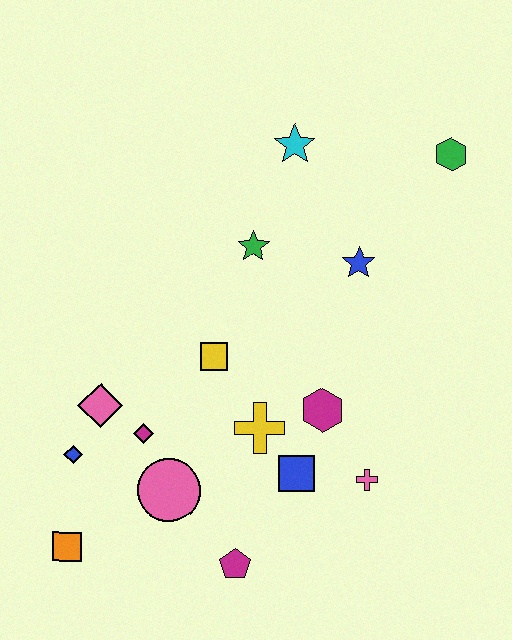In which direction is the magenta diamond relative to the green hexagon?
The magenta diamond is to the left of the green hexagon.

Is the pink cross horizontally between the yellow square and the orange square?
No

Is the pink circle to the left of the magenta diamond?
No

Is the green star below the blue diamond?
No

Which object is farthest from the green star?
The orange square is farthest from the green star.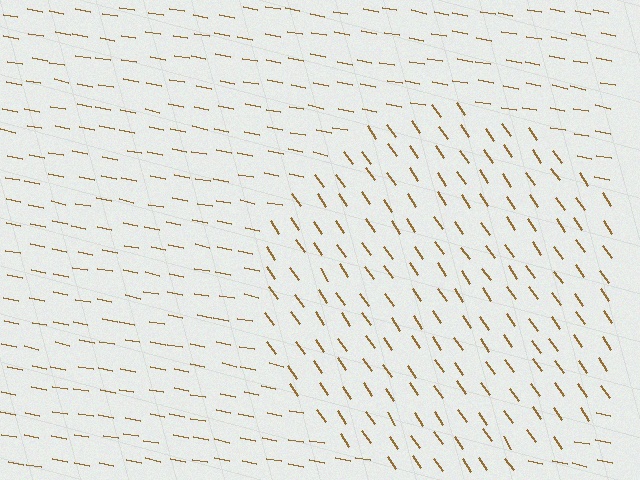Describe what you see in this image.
The image is filled with small brown line segments. A circle region in the image has lines oriented differently from the surrounding lines, creating a visible texture boundary.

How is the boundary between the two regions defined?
The boundary is defined purely by a change in line orientation (approximately 45 degrees difference). All lines are the same color and thickness.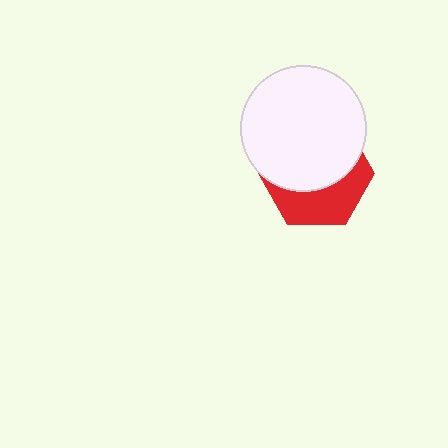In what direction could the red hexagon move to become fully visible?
The red hexagon could move down. That would shift it out from behind the white circle entirely.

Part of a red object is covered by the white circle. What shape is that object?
It is a hexagon.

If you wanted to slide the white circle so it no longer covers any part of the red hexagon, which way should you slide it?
Slide it up — that is the most direct way to separate the two shapes.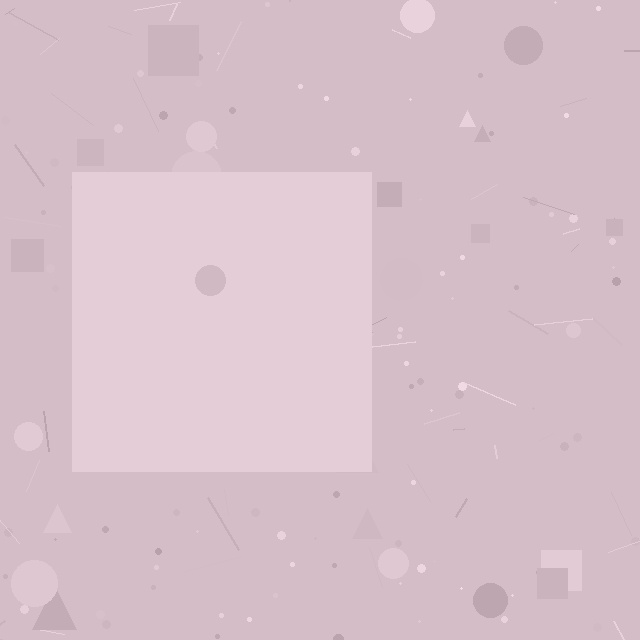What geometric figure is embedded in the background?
A square is embedded in the background.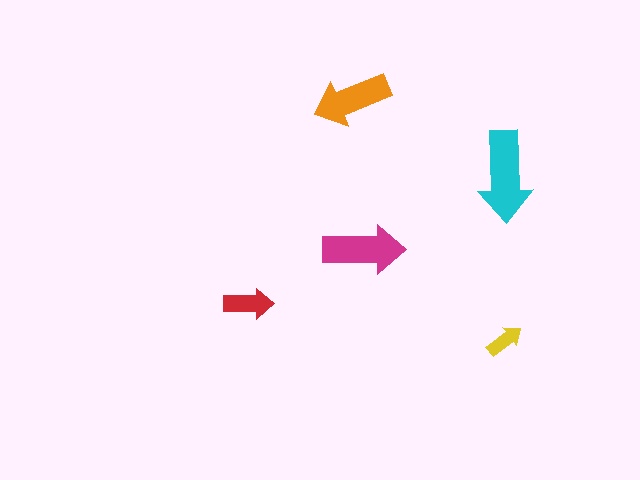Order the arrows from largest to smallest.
the cyan one, the magenta one, the orange one, the red one, the yellow one.